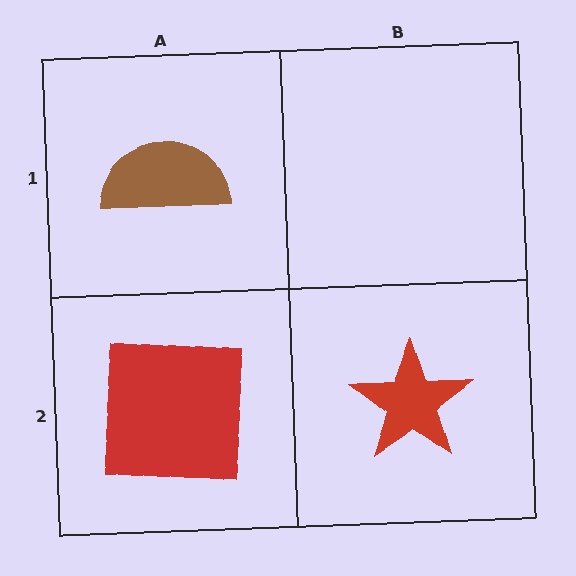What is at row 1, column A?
A brown semicircle.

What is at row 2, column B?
A red star.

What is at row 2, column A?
A red square.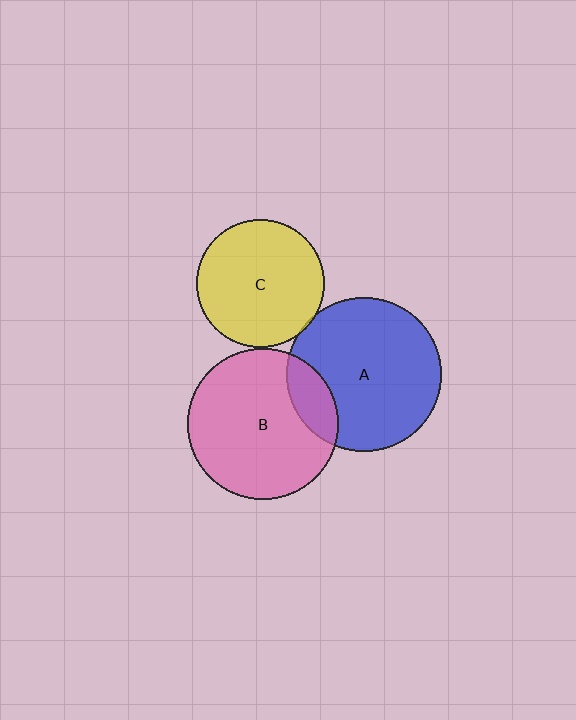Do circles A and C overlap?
Yes.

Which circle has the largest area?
Circle A (blue).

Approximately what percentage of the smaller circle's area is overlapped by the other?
Approximately 5%.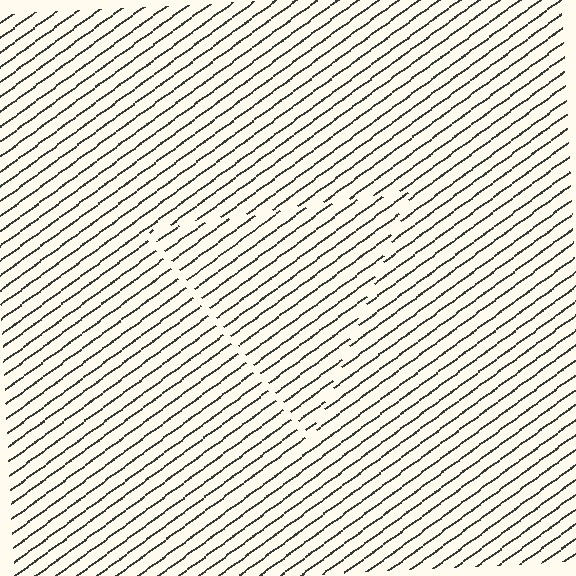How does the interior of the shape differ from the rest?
The interior of the shape contains the same grating, shifted by half a period — the contour is defined by the phase discontinuity where line-ends from the inner and outer gratings abut.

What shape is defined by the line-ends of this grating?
An illusory triangle. The interior of the shape contains the same grating, shifted by half a period — the contour is defined by the phase discontinuity where line-ends from the inner and outer gratings abut.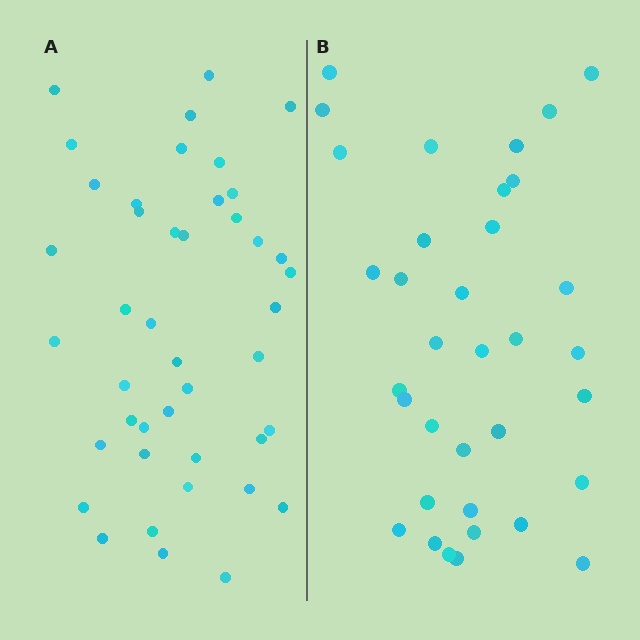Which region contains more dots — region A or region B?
Region A (the left region) has more dots.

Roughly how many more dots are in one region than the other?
Region A has roughly 8 or so more dots than region B.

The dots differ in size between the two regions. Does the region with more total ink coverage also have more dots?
No. Region B has more total ink coverage because its dots are larger, but region A actually contains more individual dots. Total area can be misleading — the number of items is what matters here.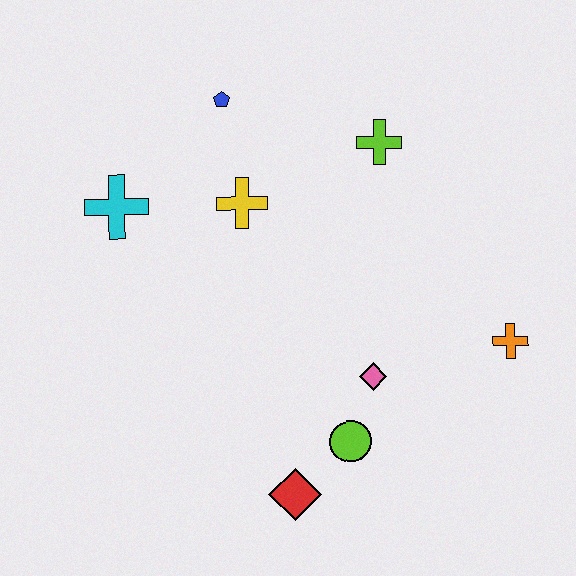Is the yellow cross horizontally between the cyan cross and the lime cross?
Yes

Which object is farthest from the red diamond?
The blue pentagon is farthest from the red diamond.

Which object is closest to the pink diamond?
The lime circle is closest to the pink diamond.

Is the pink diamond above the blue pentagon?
No